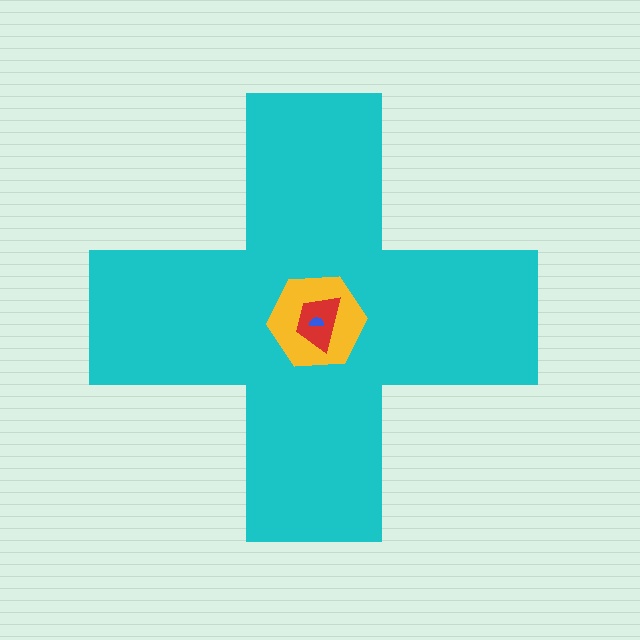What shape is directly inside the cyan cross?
The yellow hexagon.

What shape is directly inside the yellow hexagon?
The red trapezoid.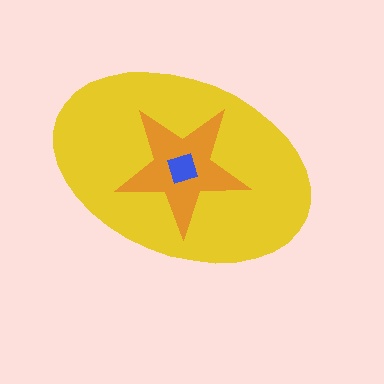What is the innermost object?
The blue diamond.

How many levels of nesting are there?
3.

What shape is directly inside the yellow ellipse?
The orange star.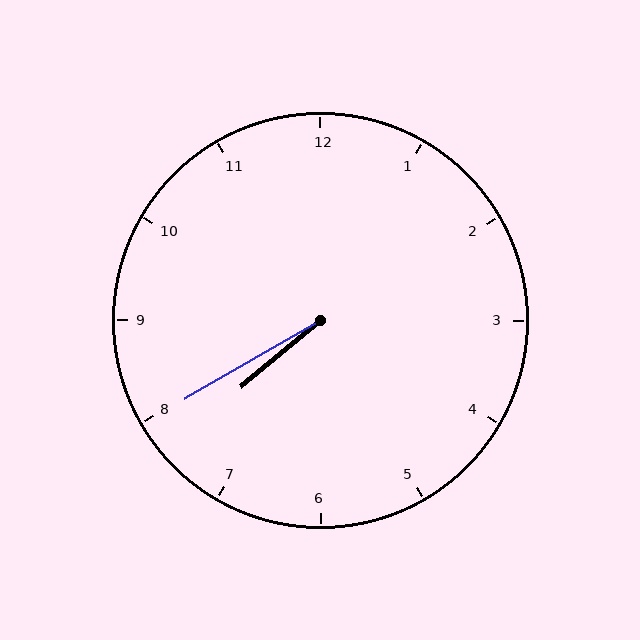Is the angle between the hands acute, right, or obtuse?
It is acute.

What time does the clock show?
7:40.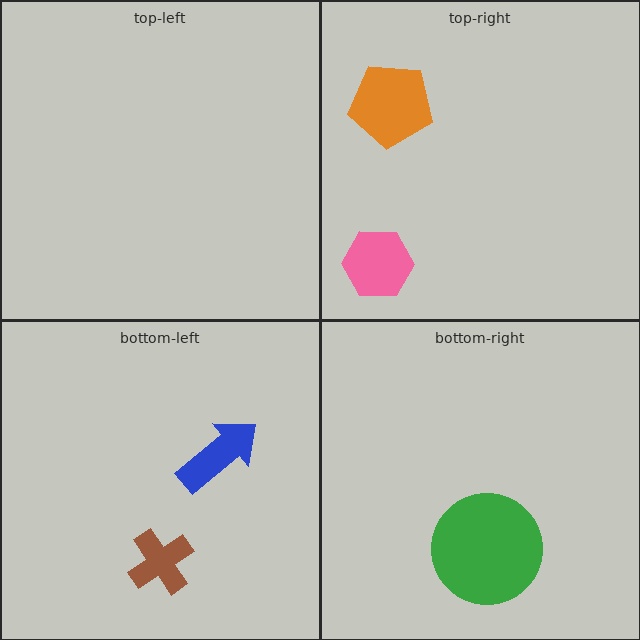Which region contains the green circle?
The bottom-right region.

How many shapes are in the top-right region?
2.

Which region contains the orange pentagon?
The top-right region.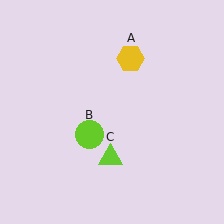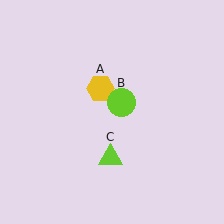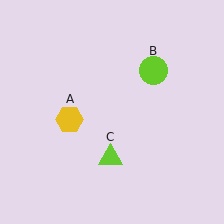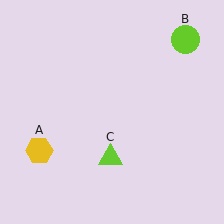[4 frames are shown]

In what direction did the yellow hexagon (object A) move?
The yellow hexagon (object A) moved down and to the left.